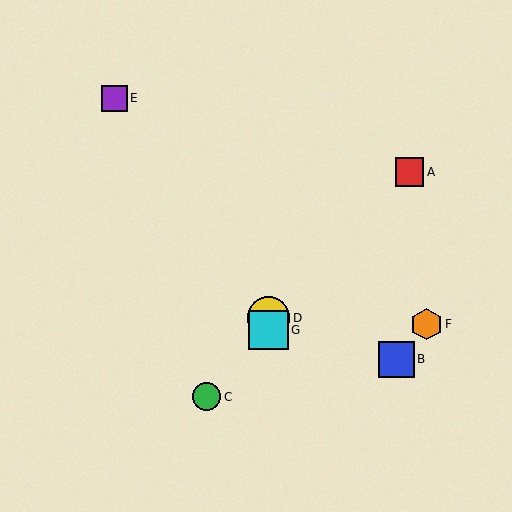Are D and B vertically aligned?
No, D is at x≈269 and B is at x≈396.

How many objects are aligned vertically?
2 objects (D, G) are aligned vertically.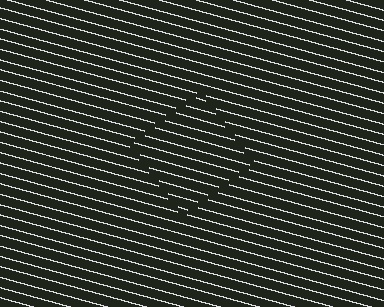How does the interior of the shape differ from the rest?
The interior of the shape contains the same grating, shifted by half a period — the contour is defined by the phase discontinuity where line-ends from the inner and outer gratings abut.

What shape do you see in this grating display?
An illusory square. The interior of the shape contains the same grating, shifted by half a period — the contour is defined by the phase discontinuity where line-ends from the inner and outer gratings abut.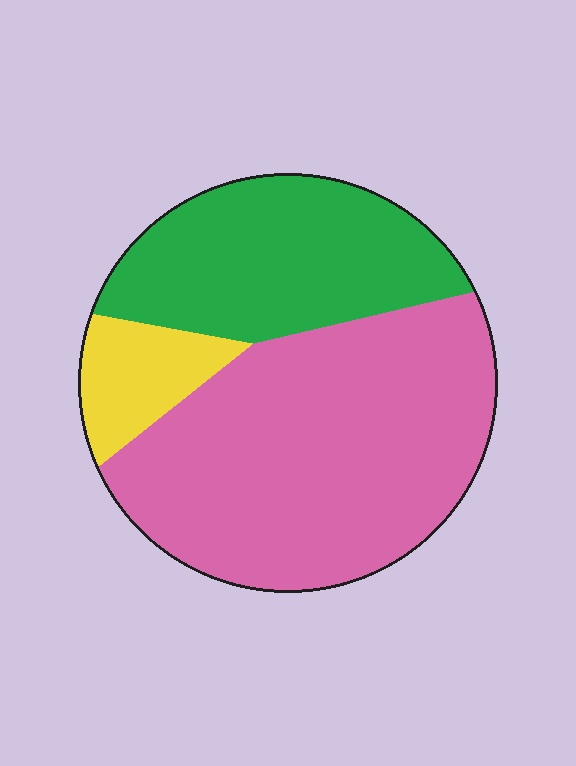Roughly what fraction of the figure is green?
Green covers 32% of the figure.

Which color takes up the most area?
Pink, at roughly 60%.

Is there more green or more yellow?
Green.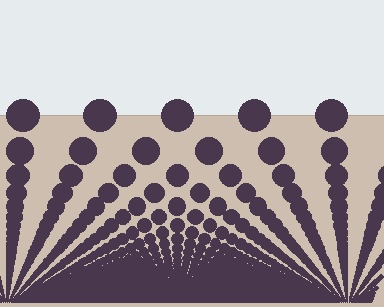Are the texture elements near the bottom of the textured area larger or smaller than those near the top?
Smaller. The gradient is inverted — elements near the bottom are smaller and denser.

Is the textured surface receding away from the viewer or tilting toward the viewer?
The surface appears to tilt toward the viewer. Texture elements get larger and sparser toward the top.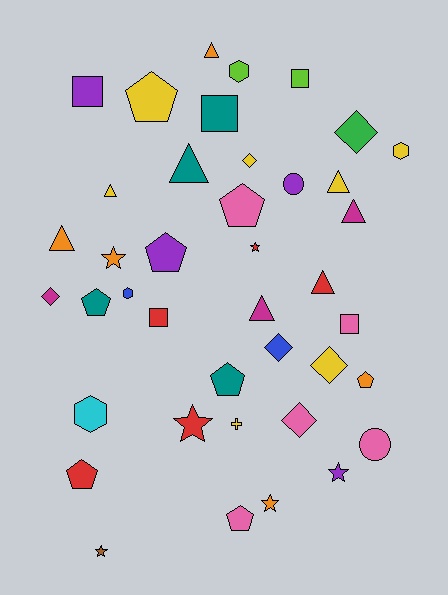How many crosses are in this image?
There is 1 cross.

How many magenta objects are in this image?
There are 3 magenta objects.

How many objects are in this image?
There are 40 objects.